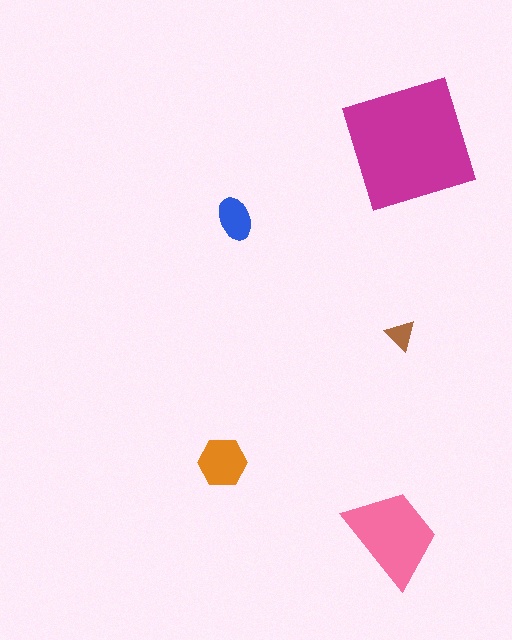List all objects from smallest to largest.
The brown triangle, the blue ellipse, the orange hexagon, the pink trapezoid, the magenta square.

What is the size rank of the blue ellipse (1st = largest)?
4th.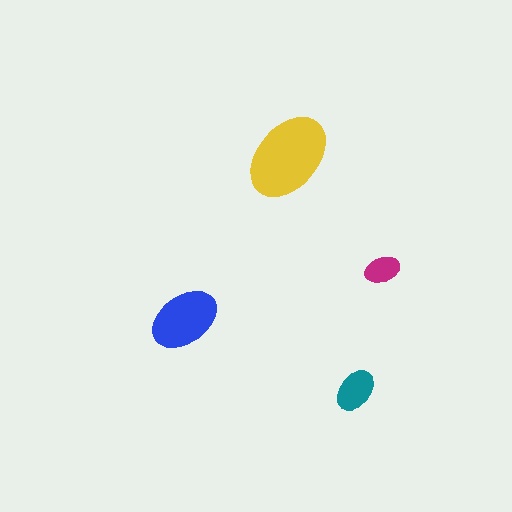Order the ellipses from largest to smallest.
the yellow one, the blue one, the teal one, the magenta one.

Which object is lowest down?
The teal ellipse is bottommost.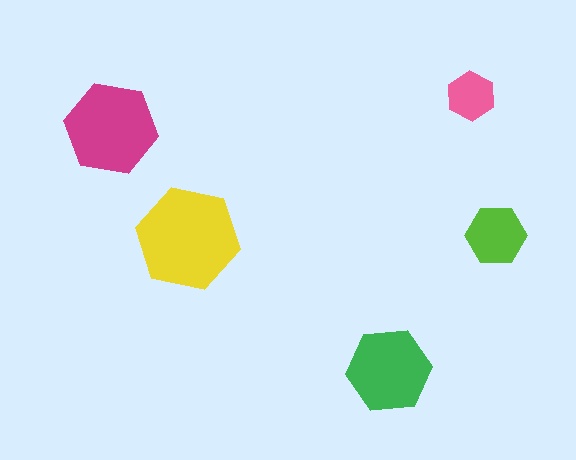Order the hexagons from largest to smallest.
the yellow one, the magenta one, the green one, the lime one, the pink one.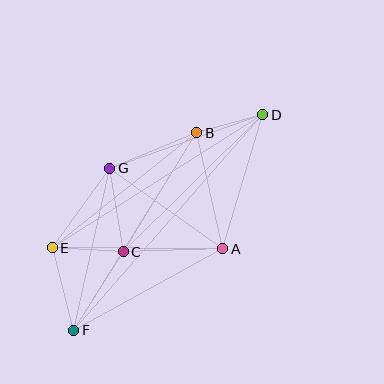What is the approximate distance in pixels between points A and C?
The distance between A and C is approximately 99 pixels.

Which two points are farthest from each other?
Points D and F are farthest from each other.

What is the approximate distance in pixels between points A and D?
The distance between A and D is approximately 139 pixels.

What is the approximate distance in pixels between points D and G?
The distance between D and G is approximately 162 pixels.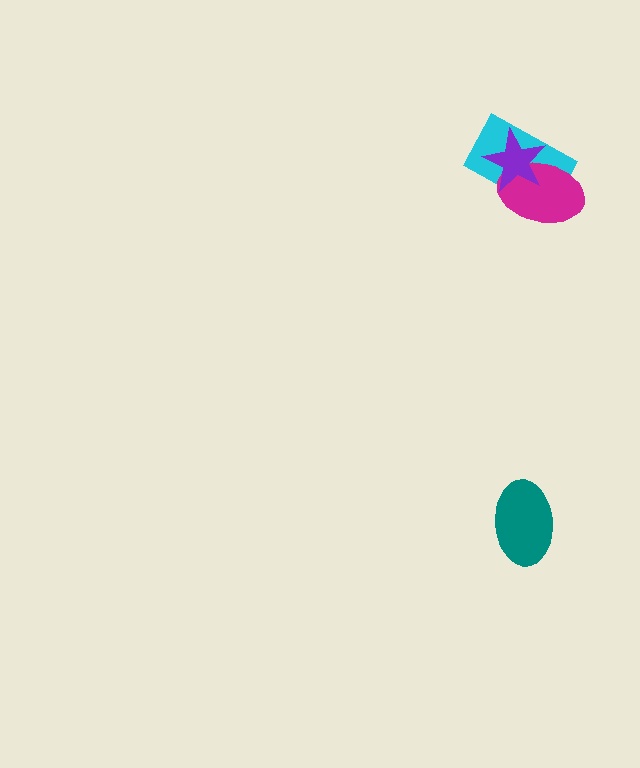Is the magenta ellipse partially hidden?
Yes, it is partially covered by another shape.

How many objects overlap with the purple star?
2 objects overlap with the purple star.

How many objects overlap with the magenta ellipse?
2 objects overlap with the magenta ellipse.